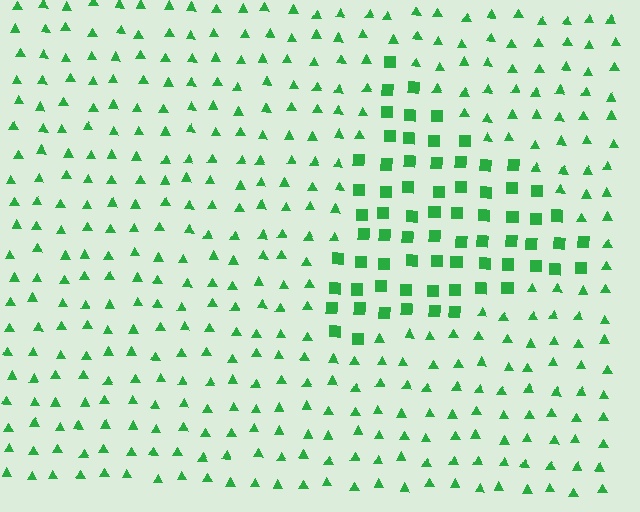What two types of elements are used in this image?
The image uses squares inside the triangle region and triangles outside it.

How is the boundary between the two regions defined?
The boundary is defined by a change in element shape: squares inside vs. triangles outside. All elements share the same color and spacing.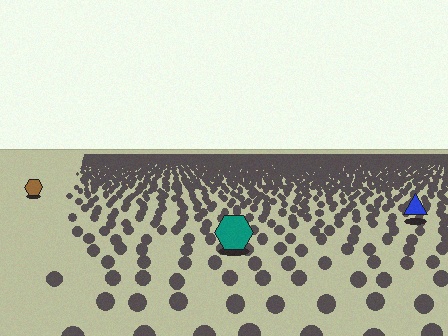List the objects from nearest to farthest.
From nearest to farthest: the teal hexagon, the blue triangle, the brown hexagon.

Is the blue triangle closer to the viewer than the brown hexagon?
Yes. The blue triangle is closer — you can tell from the texture gradient: the ground texture is coarser near it.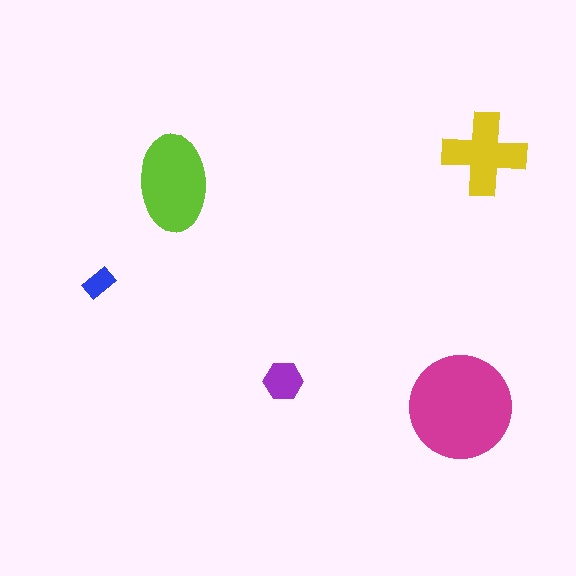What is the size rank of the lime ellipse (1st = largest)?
2nd.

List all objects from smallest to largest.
The blue rectangle, the purple hexagon, the yellow cross, the lime ellipse, the magenta circle.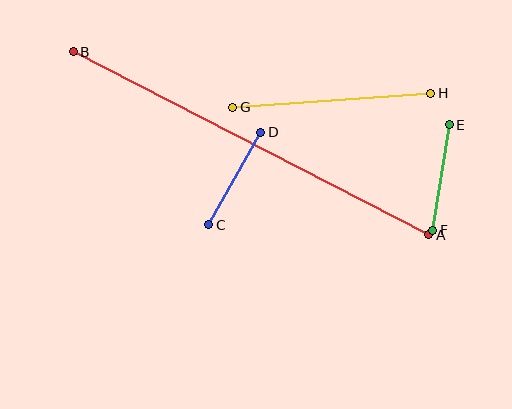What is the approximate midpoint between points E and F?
The midpoint is at approximately (441, 177) pixels.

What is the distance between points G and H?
The distance is approximately 198 pixels.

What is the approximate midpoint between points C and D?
The midpoint is at approximately (235, 179) pixels.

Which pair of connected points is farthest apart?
Points A and B are farthest apart.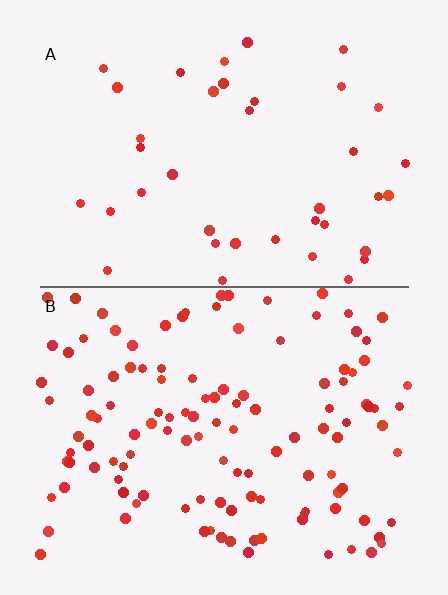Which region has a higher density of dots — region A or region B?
B (the bottom).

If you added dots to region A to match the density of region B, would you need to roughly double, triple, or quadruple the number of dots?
Approximately triple.